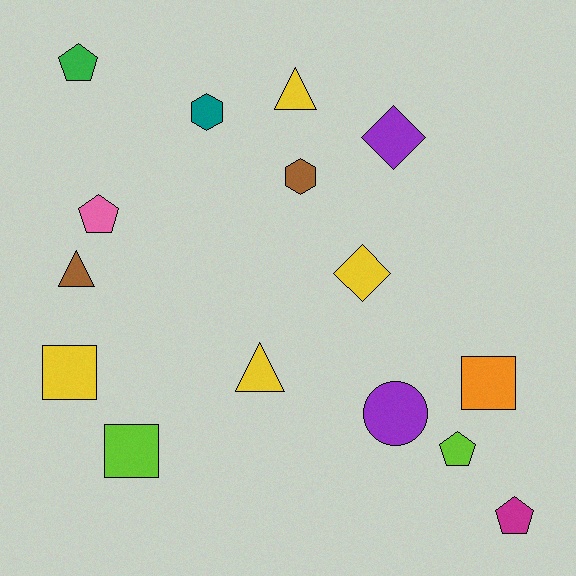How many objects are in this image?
There are 15 objects.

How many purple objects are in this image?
There are 2 purple objects.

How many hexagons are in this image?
There are 2 hexagons.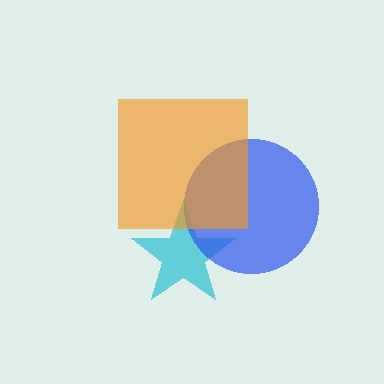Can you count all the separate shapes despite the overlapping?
Yes, there are 3 separate shapes.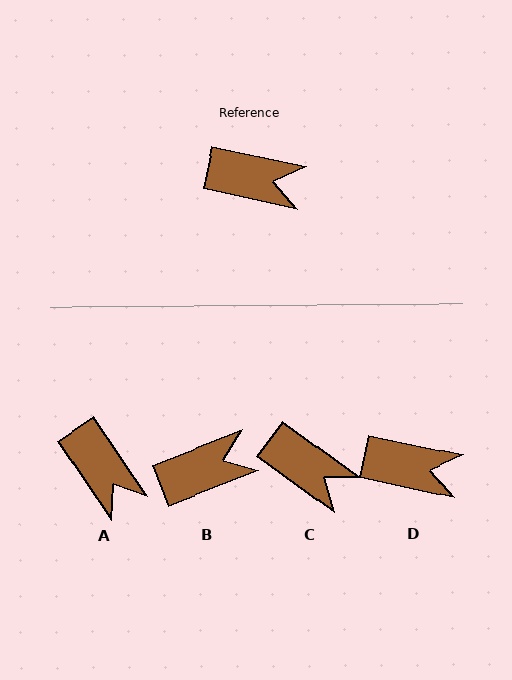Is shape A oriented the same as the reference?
No, it is off by about 44 degrees.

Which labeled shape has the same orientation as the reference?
D.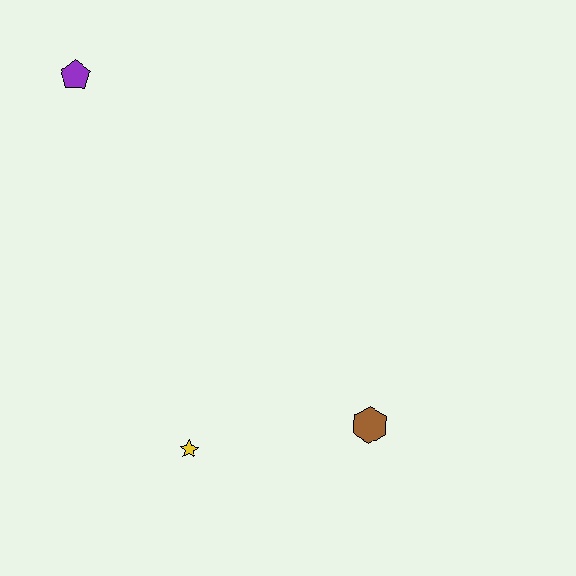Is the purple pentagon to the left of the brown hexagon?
Yes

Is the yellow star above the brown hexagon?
No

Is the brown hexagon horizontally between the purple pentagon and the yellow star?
No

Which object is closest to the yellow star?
The brown hexagon is closest to the yellow star.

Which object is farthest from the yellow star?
The purple pentagon is farthest from the yellow star.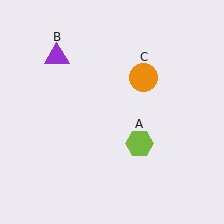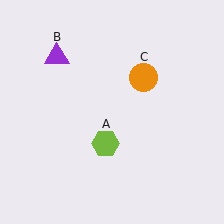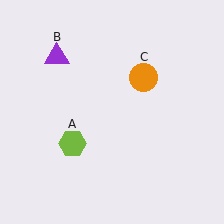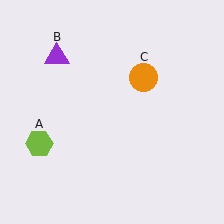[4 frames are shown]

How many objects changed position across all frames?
1 object changed position: lime hexagon (object A).